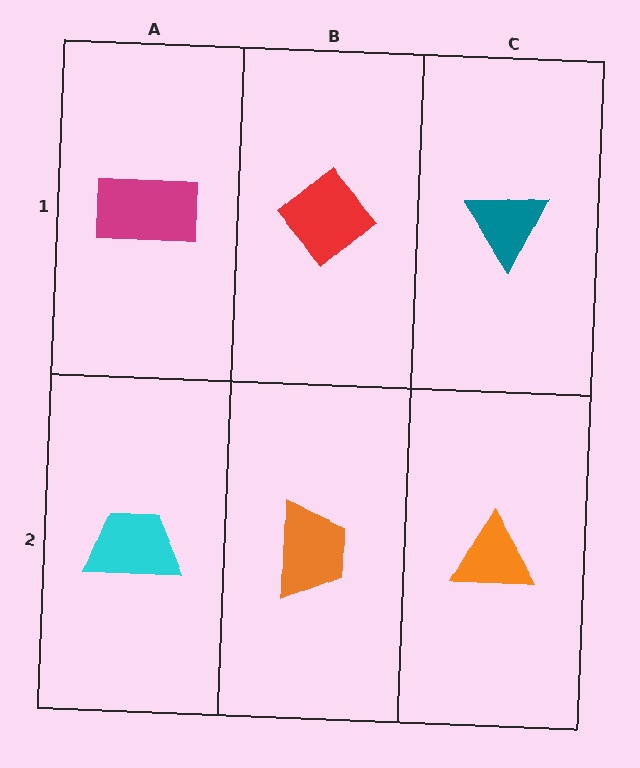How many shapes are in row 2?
3 shapes.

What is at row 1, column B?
A red diamond.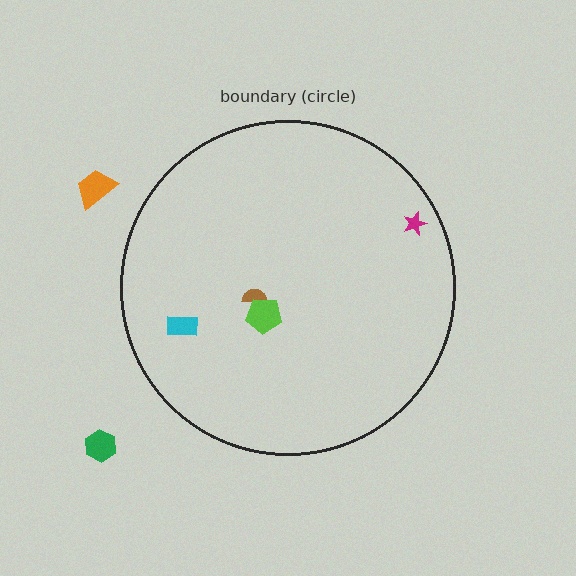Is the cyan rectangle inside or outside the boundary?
Inside.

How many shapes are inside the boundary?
4 inside, 2 outside.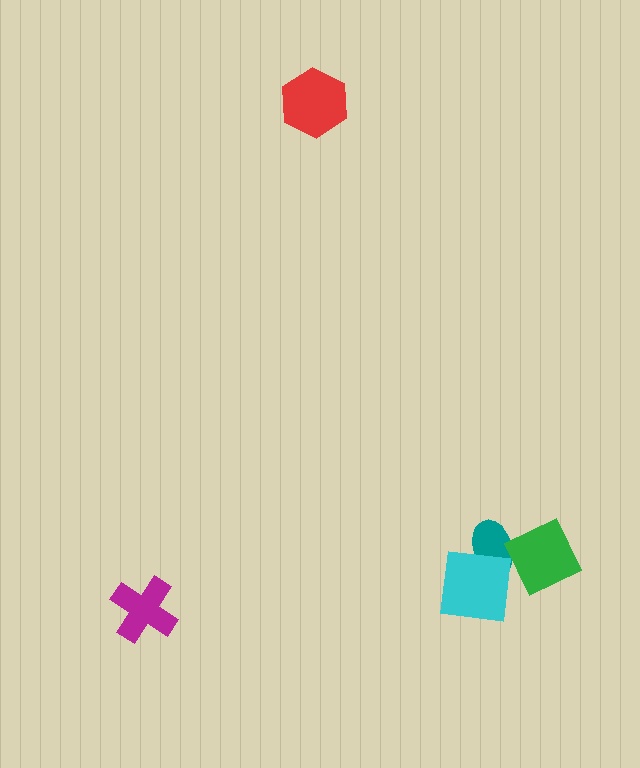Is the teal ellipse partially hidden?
Yes, it is partially covered by another shape.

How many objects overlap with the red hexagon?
0 objects overlap with the red hexagon.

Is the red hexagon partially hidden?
No, no other shape covers it.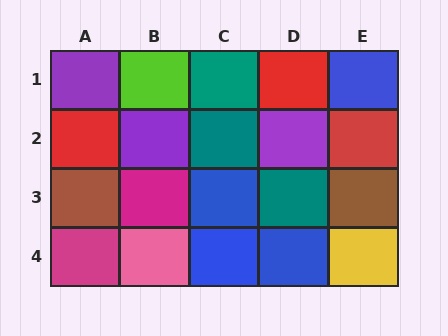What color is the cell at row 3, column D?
Teal.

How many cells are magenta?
2 cells are magenta.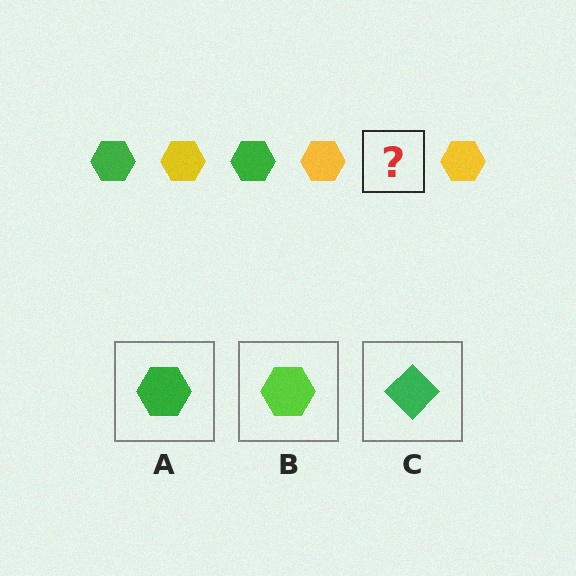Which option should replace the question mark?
Option A.